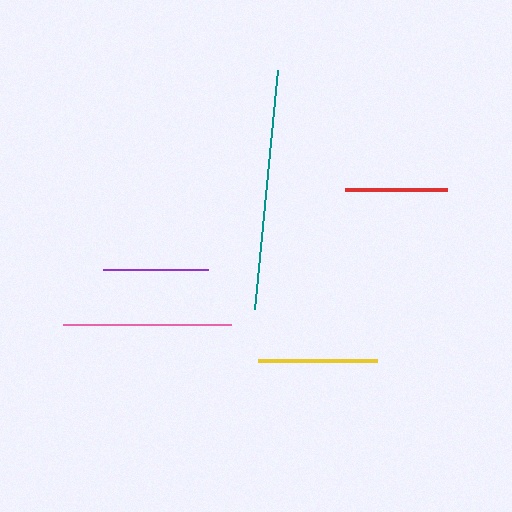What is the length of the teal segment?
The teal segment is approximately 240 pixels long.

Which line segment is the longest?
The teal line is the longest at approximately 240 pixels.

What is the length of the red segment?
The red segment is approximately 102 pixels long.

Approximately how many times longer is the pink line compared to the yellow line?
The pink line is approximately 1.4 times the length of the yellow line.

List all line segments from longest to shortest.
From longest to shortest: teal, pink, yellow, purple, red.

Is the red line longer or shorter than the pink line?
The pink line is longer than the red line.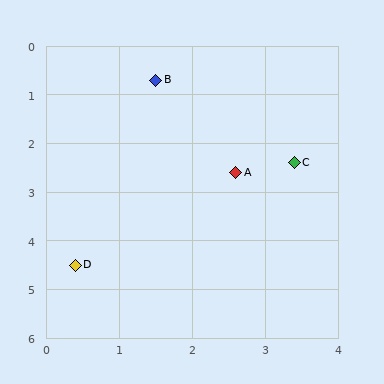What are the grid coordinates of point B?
Point B is at approximately (1.5, 0.7).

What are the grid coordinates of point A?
Point A is at approximately (2.6, 2.6).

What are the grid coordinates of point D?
Point D is at approximately (0.4, 4.5).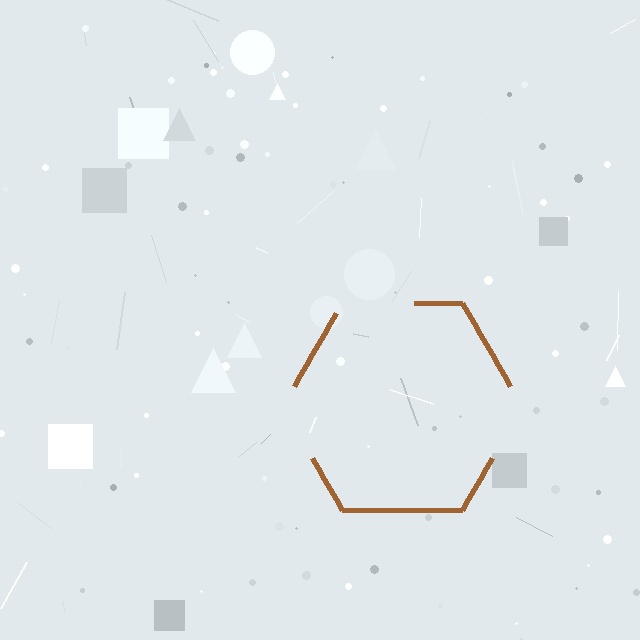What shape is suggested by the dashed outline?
The dashed outline suggests a hexagon.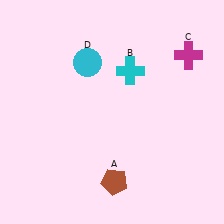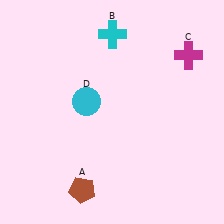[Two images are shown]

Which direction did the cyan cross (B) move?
The cyan cross (B) moved up.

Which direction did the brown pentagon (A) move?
The brown pentagon (A) moved left.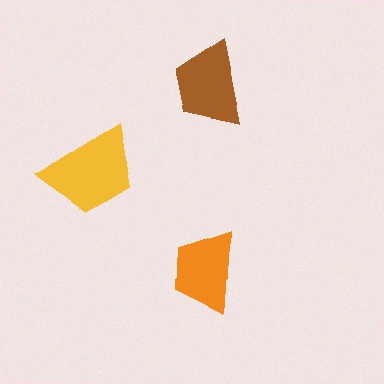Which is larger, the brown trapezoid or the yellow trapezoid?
The yellow one.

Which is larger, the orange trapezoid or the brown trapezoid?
The brown one.